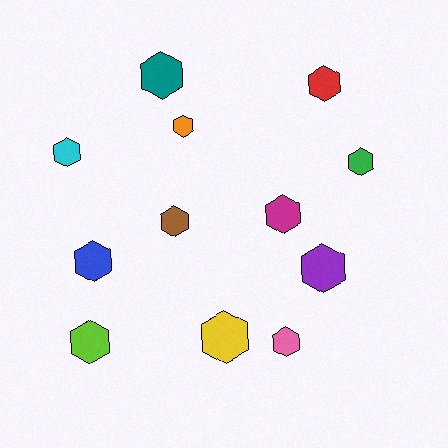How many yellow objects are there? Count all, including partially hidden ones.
There is 1 yellow object.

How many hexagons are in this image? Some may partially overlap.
There are 12 hexagons.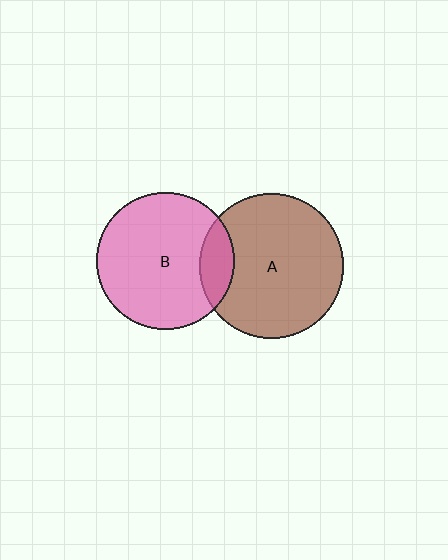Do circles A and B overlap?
Yes.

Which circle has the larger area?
Circle A (brown).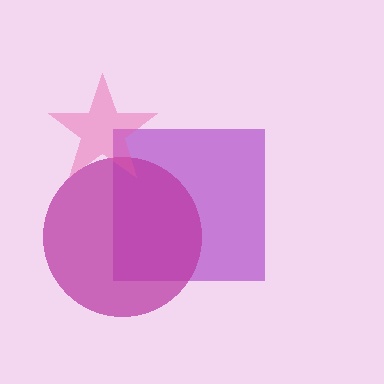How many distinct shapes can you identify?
There are 3 distinct shapes: a purple square, a magenta circle, a pink star.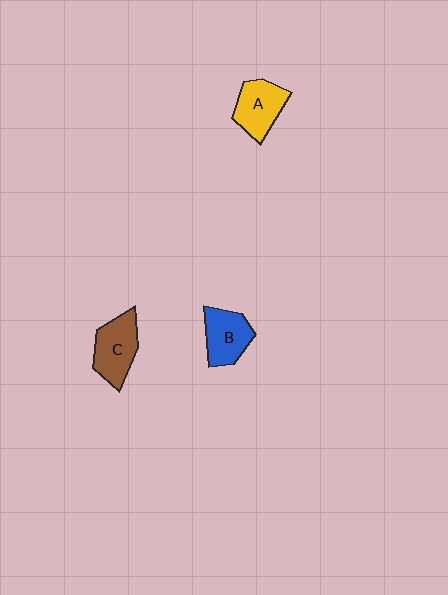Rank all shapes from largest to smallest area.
From largest to smallest: C (brown), A (yellow), B (blue).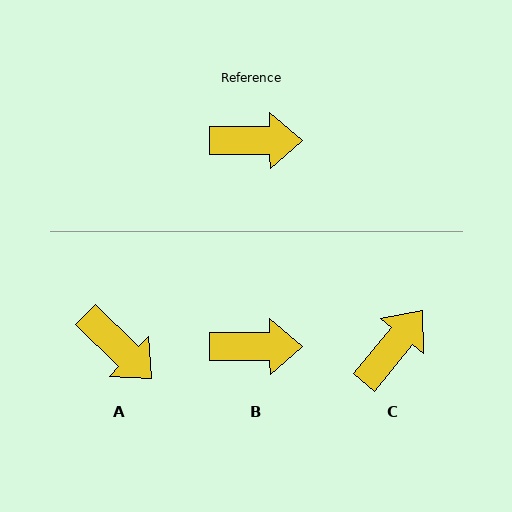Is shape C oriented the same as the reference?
No, it is off by about 50 degrees.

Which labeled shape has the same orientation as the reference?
B.